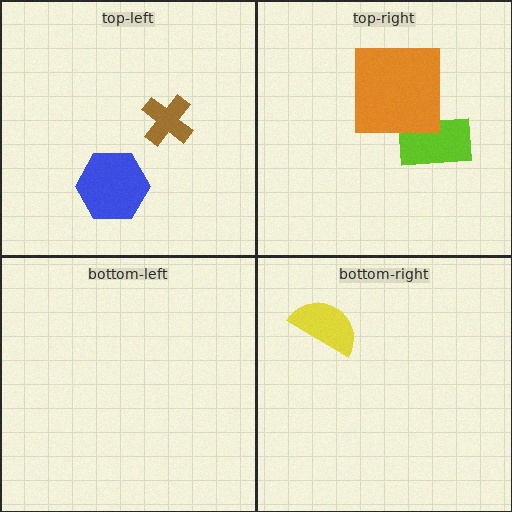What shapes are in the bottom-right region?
The yellow semicircle.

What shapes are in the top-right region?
The lime rectangle, the orange square.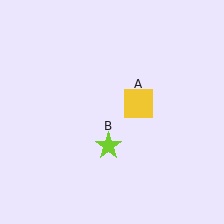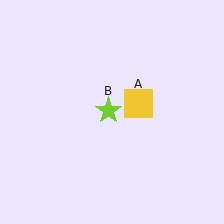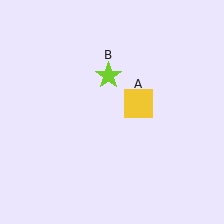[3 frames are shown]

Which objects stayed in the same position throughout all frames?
Yellow square (object A) remained stationary.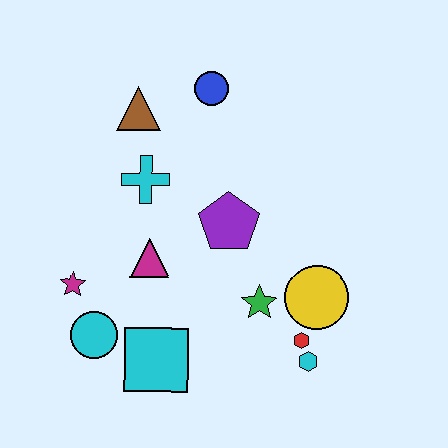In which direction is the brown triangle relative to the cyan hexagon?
The brown triangle is above the cyan hexagon.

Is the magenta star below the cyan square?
No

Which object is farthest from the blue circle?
The cyan hexagon is farthest from the blue circle.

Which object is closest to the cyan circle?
The magenta star is closest to the cyan circle.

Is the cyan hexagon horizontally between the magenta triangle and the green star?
No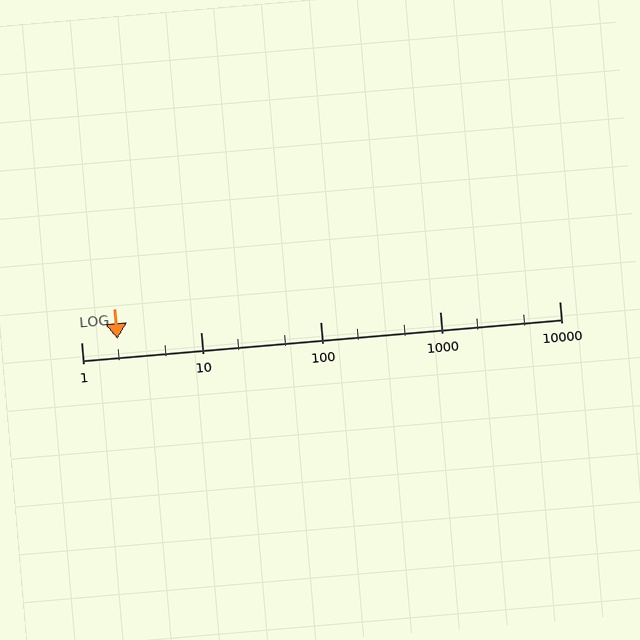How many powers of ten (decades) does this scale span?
The scale spans 4 decades, from 1 to 10000.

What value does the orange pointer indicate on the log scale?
The pointer indicates approximately 2.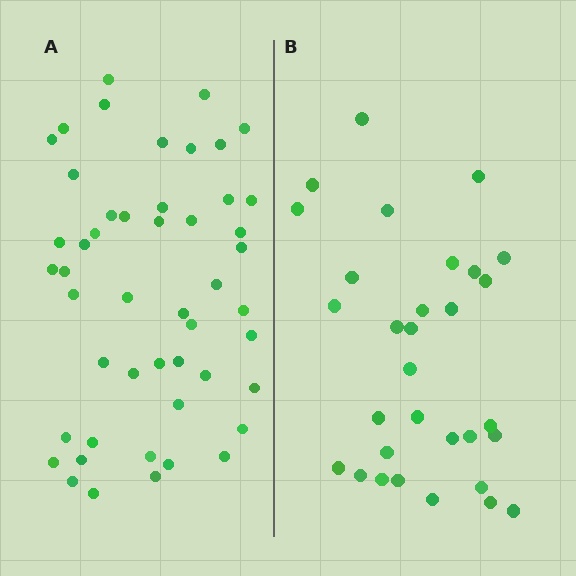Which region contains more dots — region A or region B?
Region A (the left region) has more dots.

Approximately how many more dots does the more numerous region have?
Region A has approximately 20 more dots than region B.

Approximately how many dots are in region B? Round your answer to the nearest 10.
About 30 dots. (The exact count is 31, which rounds to 30.)